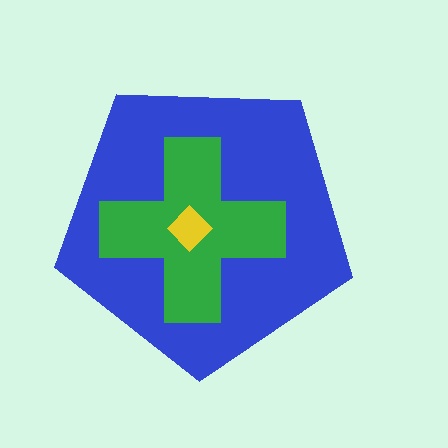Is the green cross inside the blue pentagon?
Yes.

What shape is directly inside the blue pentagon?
The green cross.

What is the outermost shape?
The blue pentagon.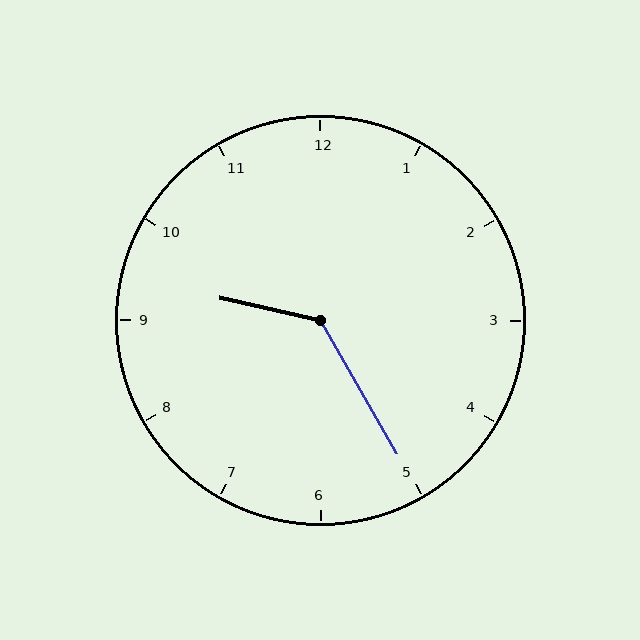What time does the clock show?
9:25.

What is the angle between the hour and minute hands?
Approximately 132 degrees.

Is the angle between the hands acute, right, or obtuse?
It is obtuse.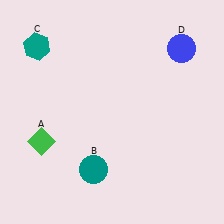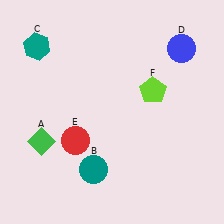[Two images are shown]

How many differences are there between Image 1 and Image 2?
There are 2 differences between the two images.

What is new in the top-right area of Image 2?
A lime pentagon (F) was added in the top-right area of Image 2.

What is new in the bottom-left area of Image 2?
A red circle (E) was added in the bottom-left area of Image 2.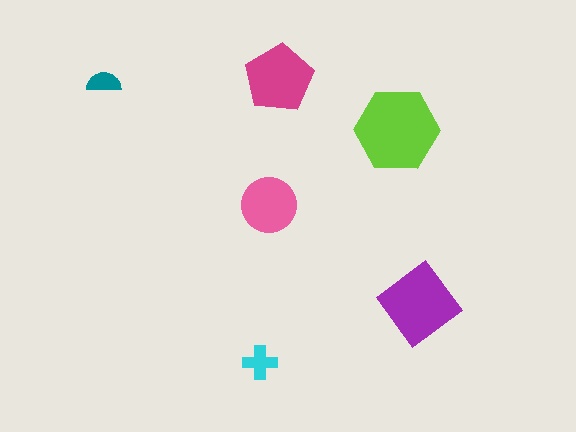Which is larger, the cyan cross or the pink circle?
The pink circle.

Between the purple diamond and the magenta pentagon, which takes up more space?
The purple diamond.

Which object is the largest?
The lime hexagon.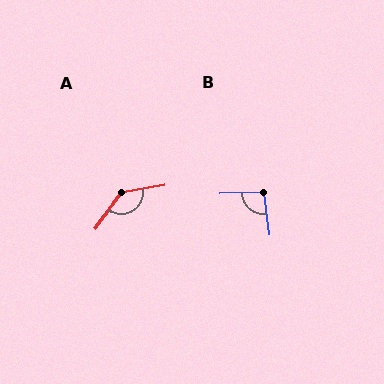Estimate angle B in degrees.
Approximately 95 degrees.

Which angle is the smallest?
B, at approximately 95 degrees.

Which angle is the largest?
A, at approximately 136 degrees.